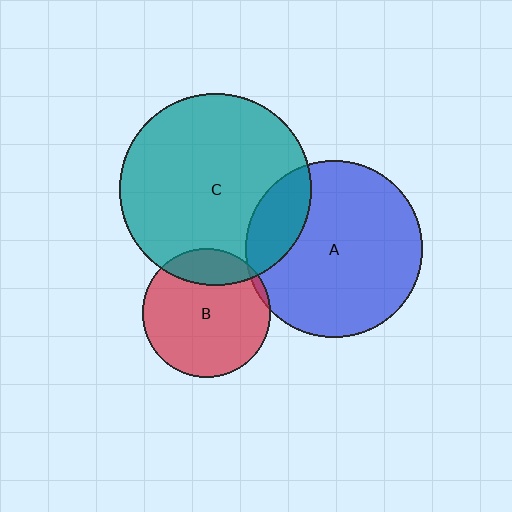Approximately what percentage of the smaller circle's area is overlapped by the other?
Approximately 5%.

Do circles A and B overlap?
Yes.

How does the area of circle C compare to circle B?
Approximately 2.2 times.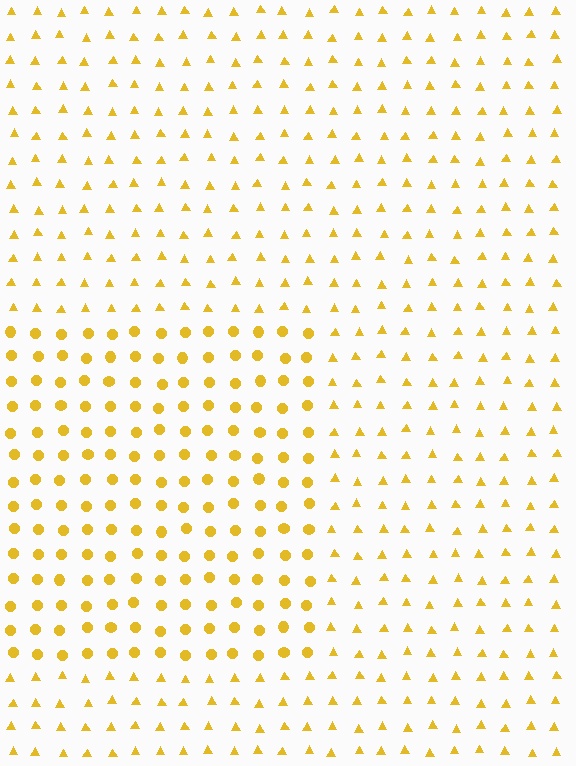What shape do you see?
I see a rectangle.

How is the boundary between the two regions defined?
The boundary is defined by a change in element shape: circles inside vs. triangles outside. All elements share the same color and spacing.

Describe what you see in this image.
The image is filled with small yellow elements arranged in a uniform grid. A rectangle-shaped region contains circles, while the surrounding area contains triangles. The boundary is defined purely by the change in element shape.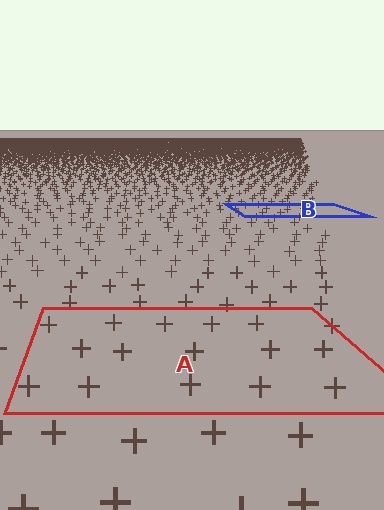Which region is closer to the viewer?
Region A is closer. The texture elements there are larger and more spread out.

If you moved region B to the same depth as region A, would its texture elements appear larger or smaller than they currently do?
They would appear larger. At a closer depth, the same texture elements are projected at a bigger on-screen size.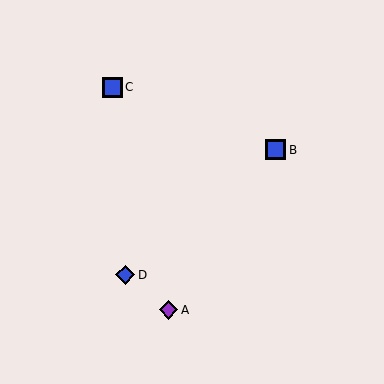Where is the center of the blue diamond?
The center of the blue diamond is at (125, 275).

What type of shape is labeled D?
Shape D is a blue diamond.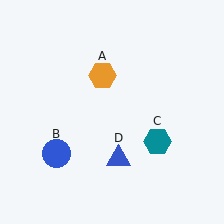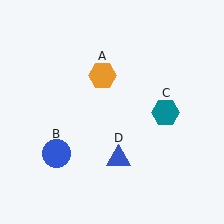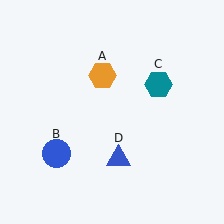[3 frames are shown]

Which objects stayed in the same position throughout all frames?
Orange hexagon (object A) and blue circle (object B) and blue triangle (object D) remained stationary.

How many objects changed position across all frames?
1 object changed position: teal hexagon (object C).